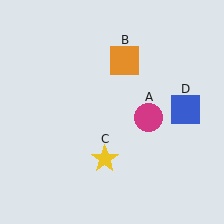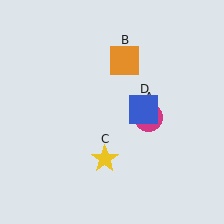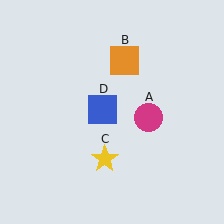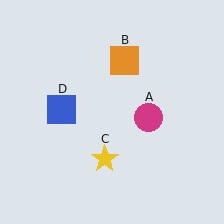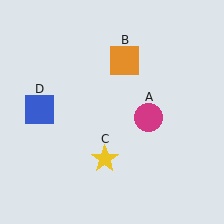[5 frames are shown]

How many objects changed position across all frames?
1 object changed position: blue square (object D).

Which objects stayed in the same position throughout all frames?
Magenta circle (object A) and orange square (object B) and yellow star (object C) remained stationary.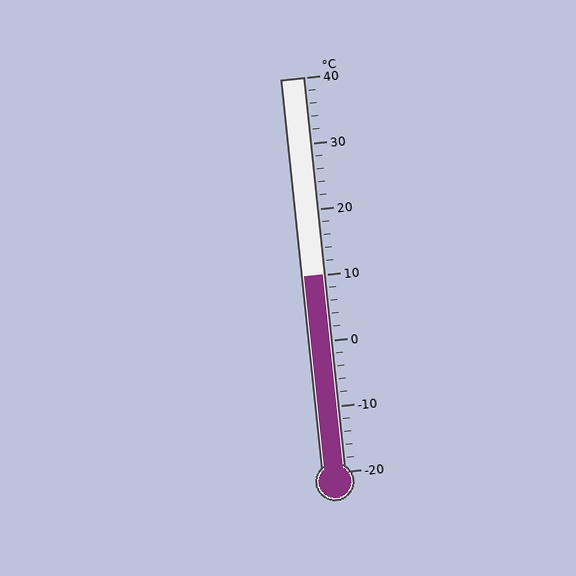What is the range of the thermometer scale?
The thermometer scale ranges from -20°C to 40°C.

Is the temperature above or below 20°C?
The temperature is below 20°C.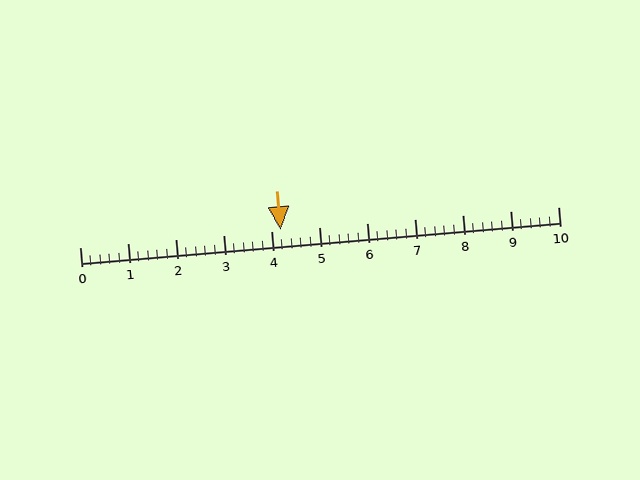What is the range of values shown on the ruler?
The ruler shows values from 0 to 10.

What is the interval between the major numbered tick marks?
The major tick marks are spaced 1 units apart.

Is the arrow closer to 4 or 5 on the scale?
The arrow is closer to 4.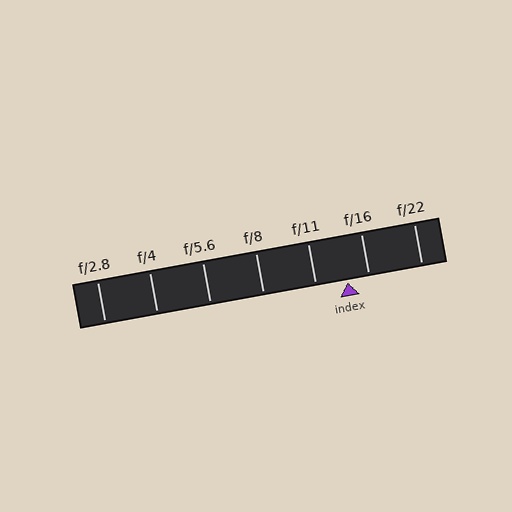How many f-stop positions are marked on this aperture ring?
There are 7 f-stop positions marked.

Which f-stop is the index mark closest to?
The index mark is closest to f/16.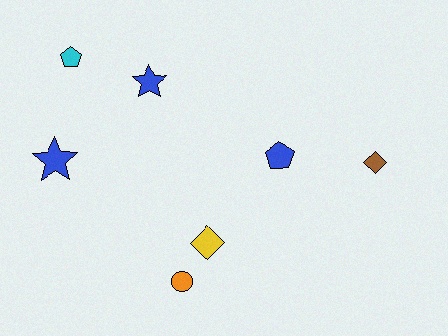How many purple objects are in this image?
There are no purple objects.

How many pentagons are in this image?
There are 2 pentagons.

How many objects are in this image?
There are 7 objects.